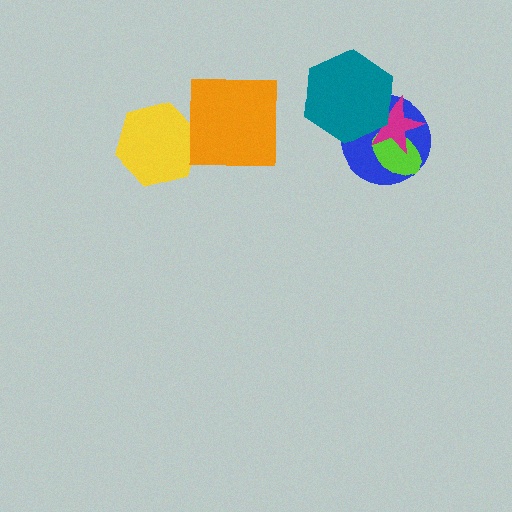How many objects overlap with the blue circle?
3 objects overlap with the blue circle.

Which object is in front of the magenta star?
The teal hexagon is in front of the magenta star.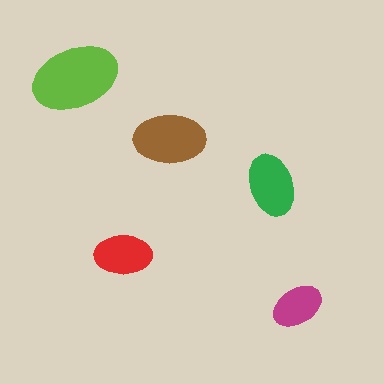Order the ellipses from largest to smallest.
the lime one, the brown one, the green one, the red one, the magenta one.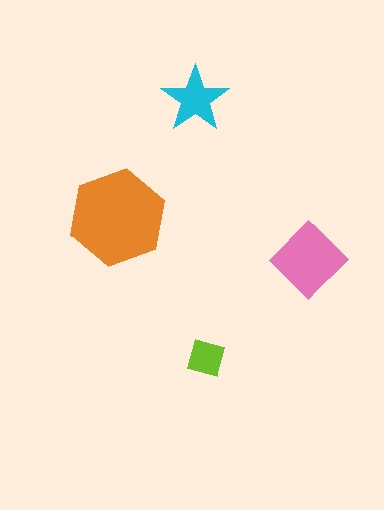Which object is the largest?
The orange hexagon.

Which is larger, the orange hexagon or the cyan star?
The orange hexagon.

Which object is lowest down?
The lime square is bottommost.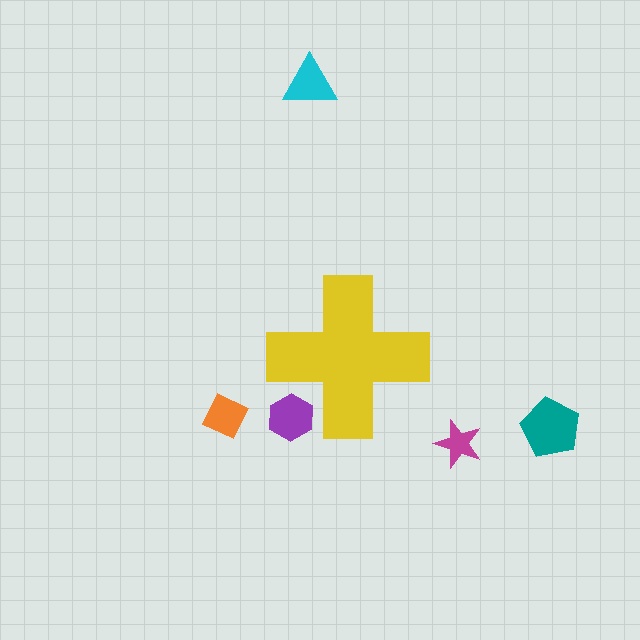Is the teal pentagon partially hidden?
No, the teal pentagon is fully visible.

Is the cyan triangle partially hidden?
No, the cyan triangle is fully visible.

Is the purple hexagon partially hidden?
Yes, the purple hexagon is partially hidden behind the yellow cross.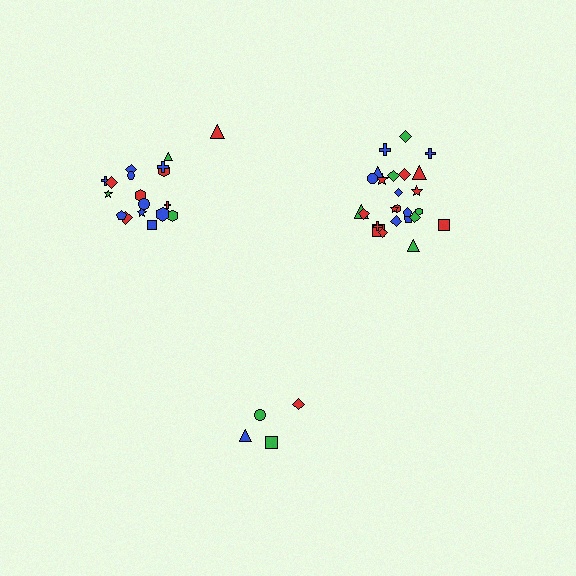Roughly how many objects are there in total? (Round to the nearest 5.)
Roughly 45 objects in total.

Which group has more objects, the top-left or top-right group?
The top-right group.